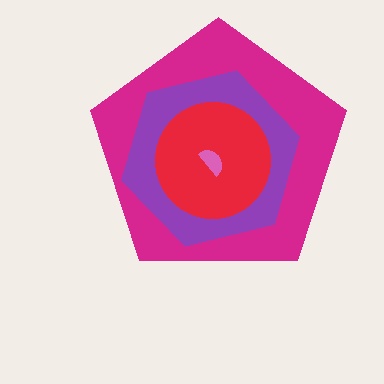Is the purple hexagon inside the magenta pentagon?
Yes.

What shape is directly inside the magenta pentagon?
The purple hexagon.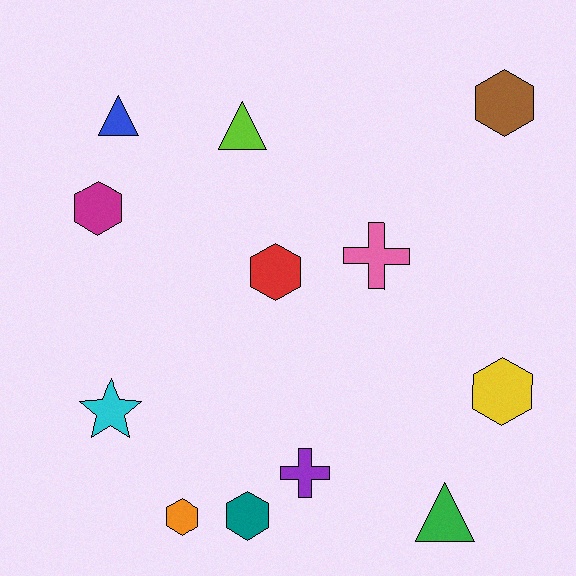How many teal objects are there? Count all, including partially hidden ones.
There is 1 teal object.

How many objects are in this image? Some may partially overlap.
There are 12 objects.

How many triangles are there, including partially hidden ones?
There are 3 triangles.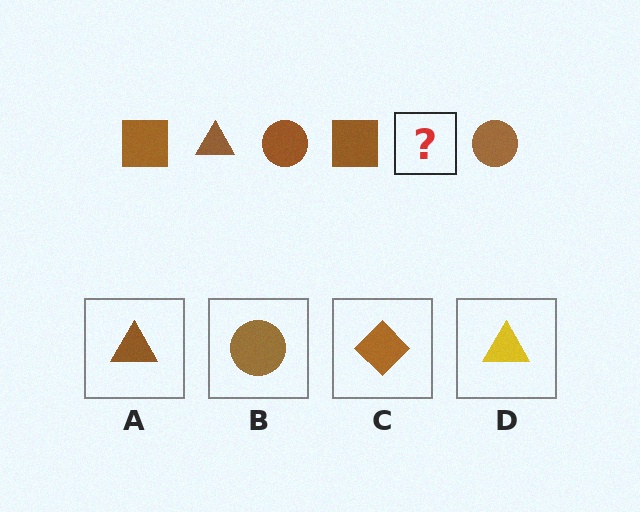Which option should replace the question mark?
Option A.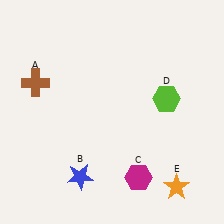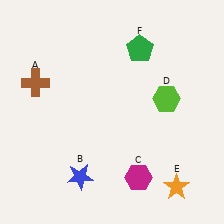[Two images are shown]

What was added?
A green pentagon (F) was added in Image 2.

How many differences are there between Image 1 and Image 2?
There is 1 difference between the two images.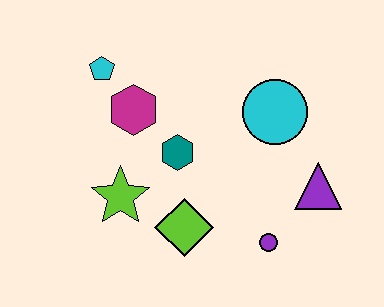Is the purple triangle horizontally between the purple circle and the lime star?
No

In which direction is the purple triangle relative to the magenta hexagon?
The purple triangle is to the right of the magenta hexagon.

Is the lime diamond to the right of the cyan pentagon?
Yes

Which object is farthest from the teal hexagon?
The purple triangle is farthest from the teal hexagon.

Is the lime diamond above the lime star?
No